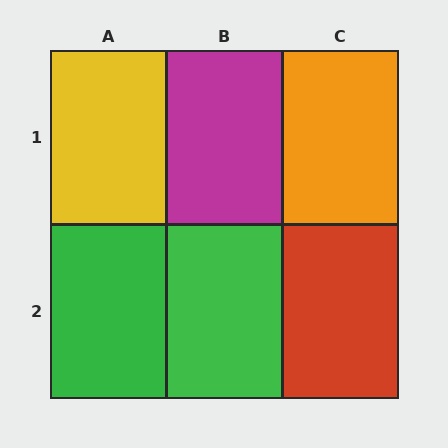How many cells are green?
2 cells are green.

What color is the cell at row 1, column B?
Magenta.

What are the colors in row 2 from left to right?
Green, green, red.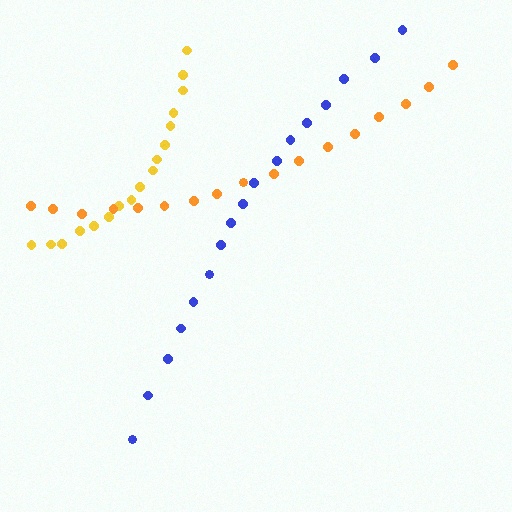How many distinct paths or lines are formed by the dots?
There are 3 distinct paths.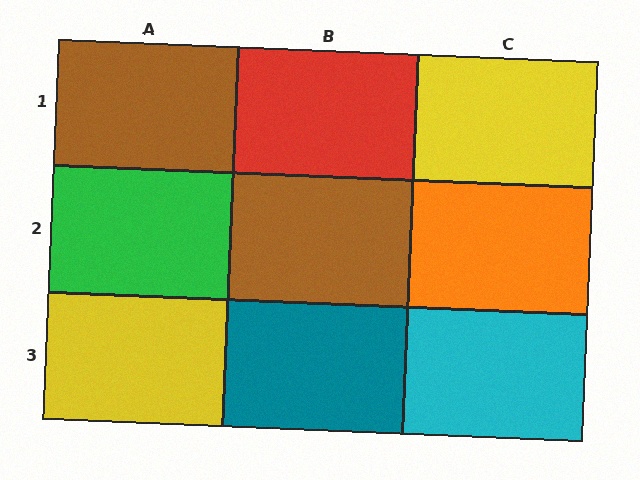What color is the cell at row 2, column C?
Orange.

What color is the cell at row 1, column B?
Red.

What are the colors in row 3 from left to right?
Yellow, teal, cyan.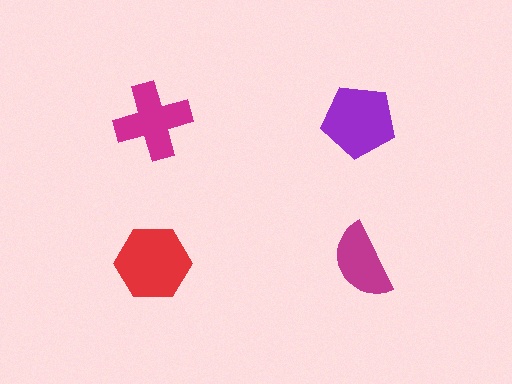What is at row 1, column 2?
A purple pentagon.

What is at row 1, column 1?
A magenta cross.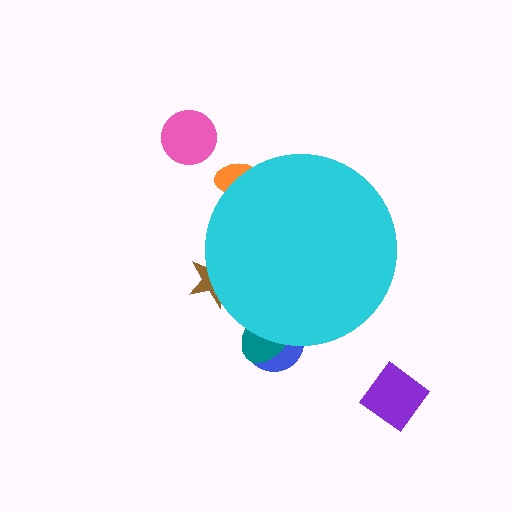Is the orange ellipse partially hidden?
Yes, the orange ellipse is partially hidden behind the cyan circle.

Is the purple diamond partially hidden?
No, the purple diamond is fully visible.